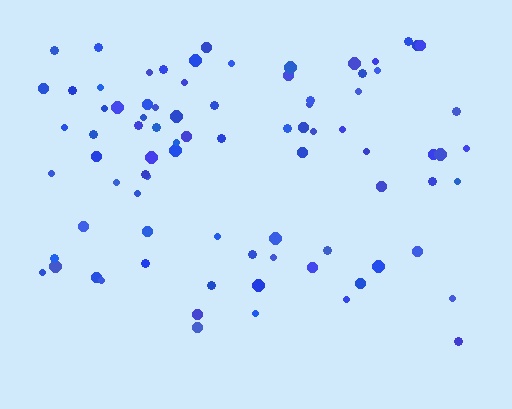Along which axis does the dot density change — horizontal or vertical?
Vertical.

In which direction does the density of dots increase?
From bottom to top, with the top side densest.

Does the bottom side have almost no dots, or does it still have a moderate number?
Still a moderate number, just noticeably fewer than the top.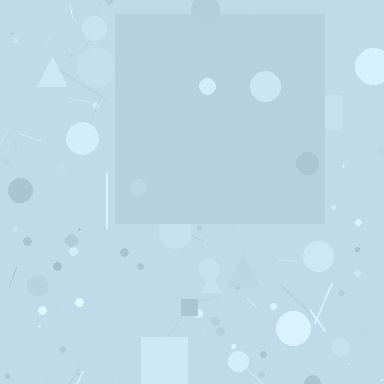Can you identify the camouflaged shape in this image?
The camouflaged shape is a square.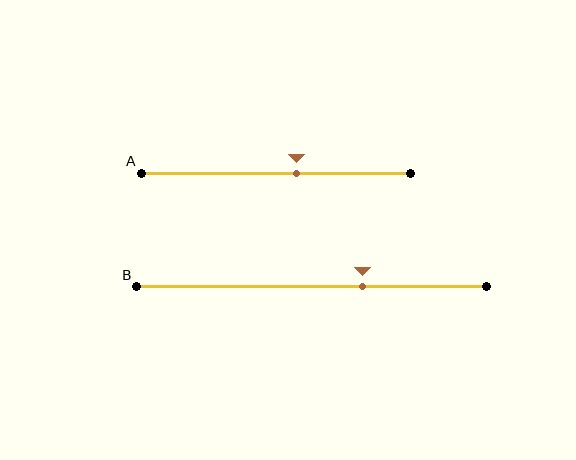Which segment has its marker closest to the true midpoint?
Segment A has its marker closest to the true midpoint.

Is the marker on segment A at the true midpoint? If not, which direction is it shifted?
No, the marker on segment A is shifted to the right by about 8% of the segment length.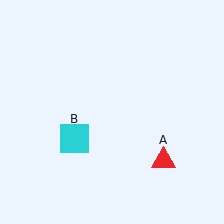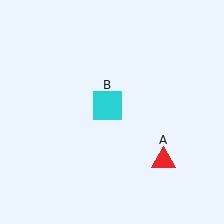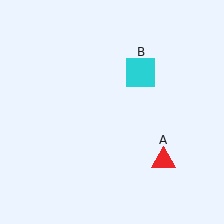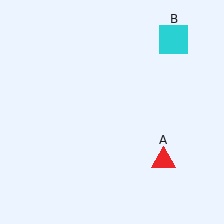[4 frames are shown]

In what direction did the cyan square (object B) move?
The cyan square (object B) moved up and to the right.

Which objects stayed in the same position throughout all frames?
Red triangle (object A) remained stationary.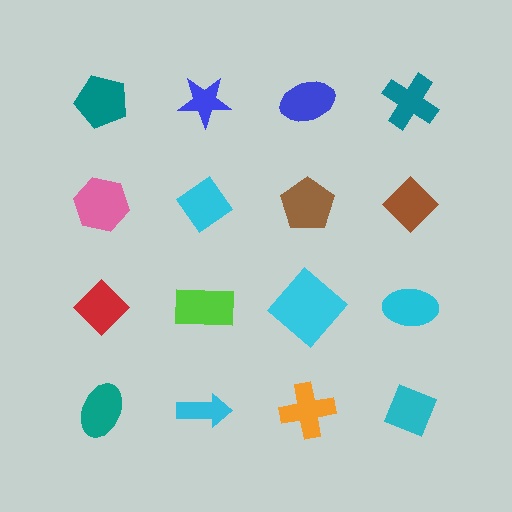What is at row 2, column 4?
A brown diamond.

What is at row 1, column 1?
A teal pentagon.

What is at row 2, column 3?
A brown pentagon.